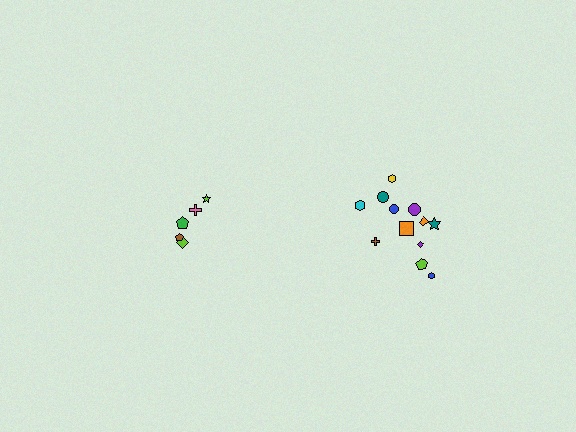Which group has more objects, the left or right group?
The right group.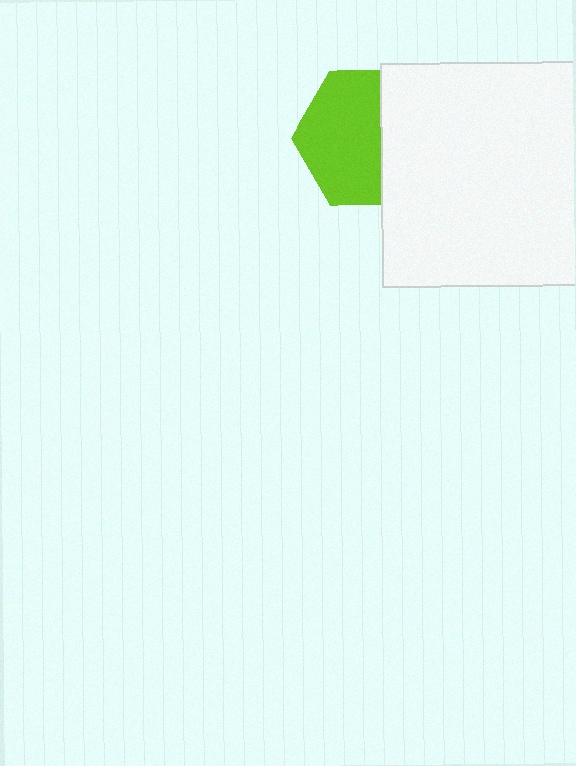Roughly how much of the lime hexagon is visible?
About half of it is visible (roughly 61%).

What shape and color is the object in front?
The object in front is a white square.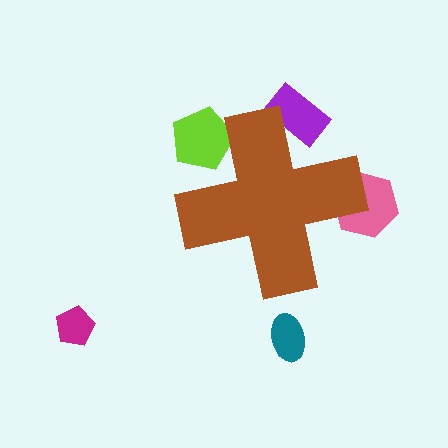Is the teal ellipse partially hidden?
No, the teal ellipse is fully visible.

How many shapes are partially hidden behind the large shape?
3 shapes are partially hidden.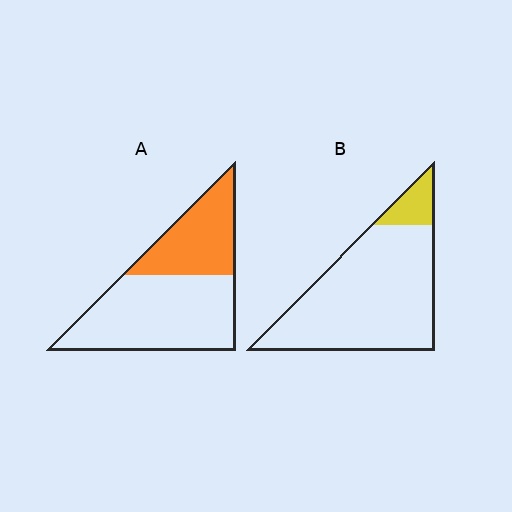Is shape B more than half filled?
No.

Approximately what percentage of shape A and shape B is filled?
A is approximately 35% and B is approximately 10%.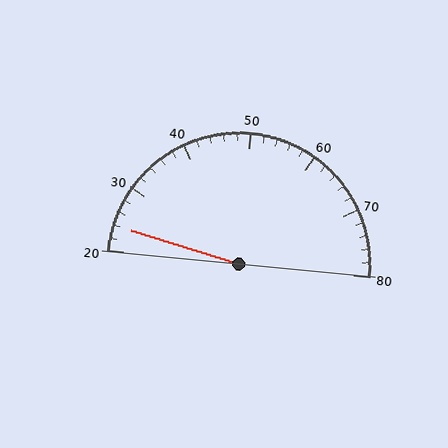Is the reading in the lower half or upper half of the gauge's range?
The reading is in the lower half of the range (20 to 80).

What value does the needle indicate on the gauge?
The needle indicates approximately 24.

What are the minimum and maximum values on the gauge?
The gauge ranges from 20 to 80.